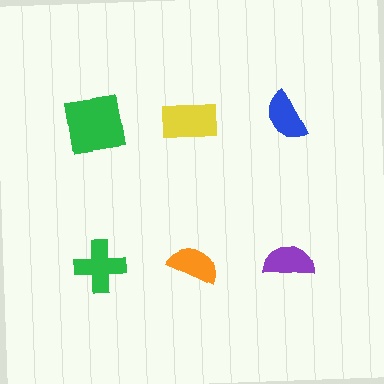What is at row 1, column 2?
A yellow rectangle.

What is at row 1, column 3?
A blue semicircle.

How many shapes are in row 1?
3 shapes.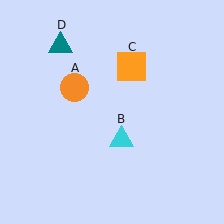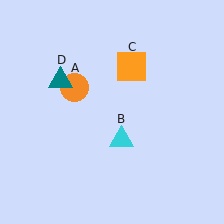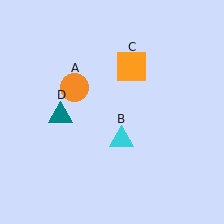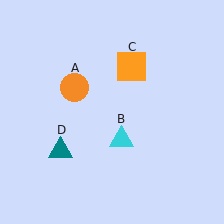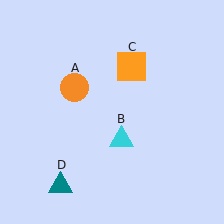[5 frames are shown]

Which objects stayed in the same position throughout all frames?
Orange circle (object A) and cyan triangle (object B) and orange square (object C) remained stationary.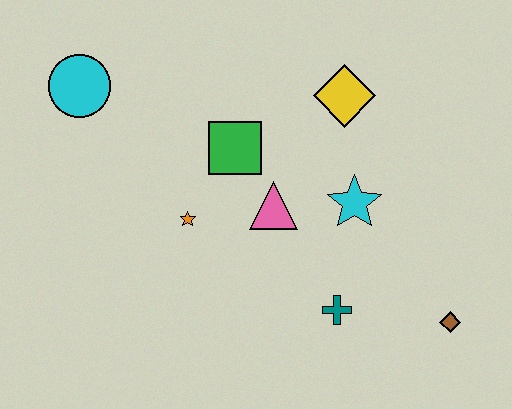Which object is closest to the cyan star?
The pink triangle is closest to the cyan star.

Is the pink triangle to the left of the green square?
No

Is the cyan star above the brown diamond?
Yes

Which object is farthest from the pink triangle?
The cyan circle is farthest from the pink triangle.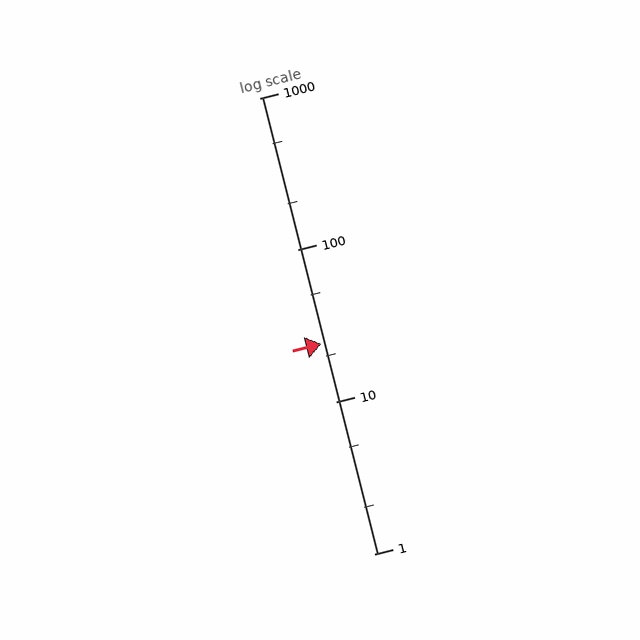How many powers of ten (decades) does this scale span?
The scale spans 3 decades, from 1 to 1000.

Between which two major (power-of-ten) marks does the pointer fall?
The pointer is between 10 and 100.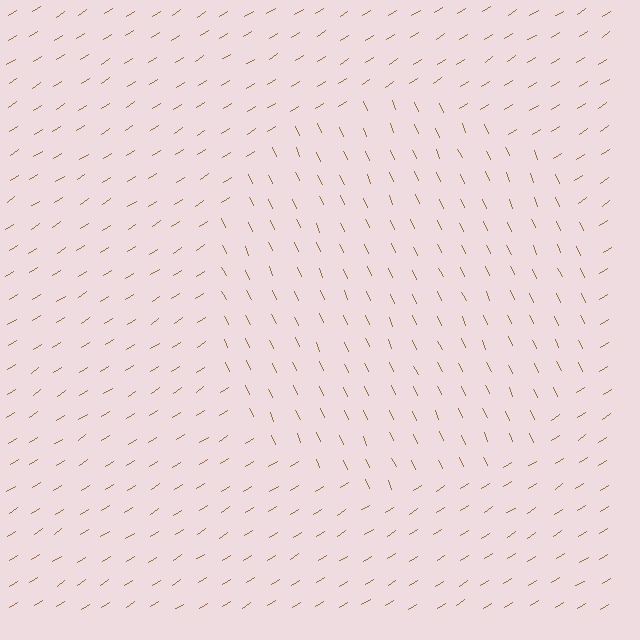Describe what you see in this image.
The image is filled with small brown line segments. A circle region in the image has lines oriented differently from the surrounding lines, creating a visible texture boundary.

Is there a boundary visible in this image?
Yes, there is a texture boundary formed by a change in line orientation.